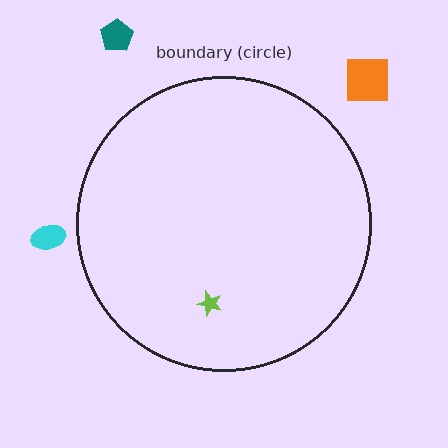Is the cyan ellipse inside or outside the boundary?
Outside.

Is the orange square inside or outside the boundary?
Outside.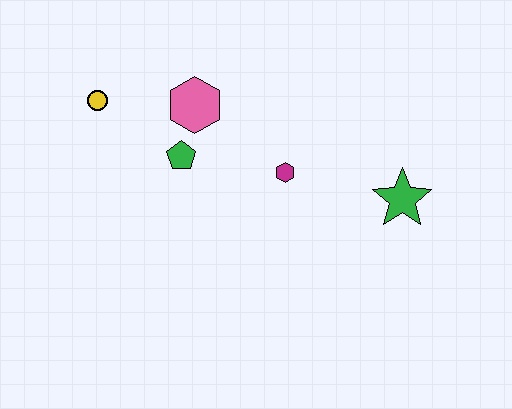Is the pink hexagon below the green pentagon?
No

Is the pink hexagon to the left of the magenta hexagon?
Yes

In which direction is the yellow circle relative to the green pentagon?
The yellow circle is to the left of the green pentagon.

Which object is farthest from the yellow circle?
The green star is farthest from the yellow circle.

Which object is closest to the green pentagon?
The pink hexagon is closest to the green pentagon.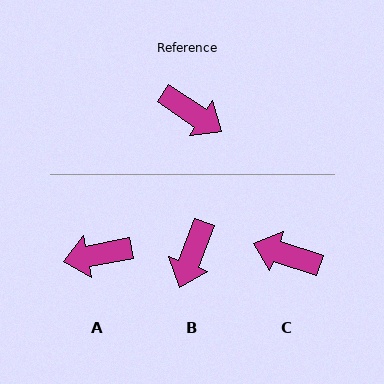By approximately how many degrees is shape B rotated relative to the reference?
Approximately 77 degrees clockwise.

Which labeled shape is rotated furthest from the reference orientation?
C, about 165 degrees away.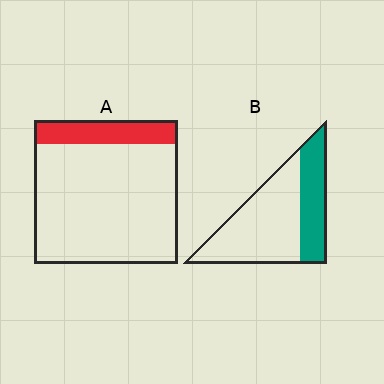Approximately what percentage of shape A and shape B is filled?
A is approximately 15% and B is approximately 35%.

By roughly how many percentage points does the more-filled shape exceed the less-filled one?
By roughly 15 percentage points (B over A).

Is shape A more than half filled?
No.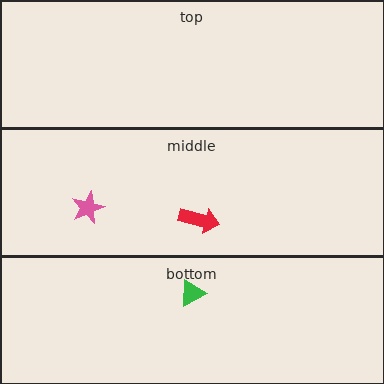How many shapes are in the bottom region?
1.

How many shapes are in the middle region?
2.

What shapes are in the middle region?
The pink star, the red arrow.